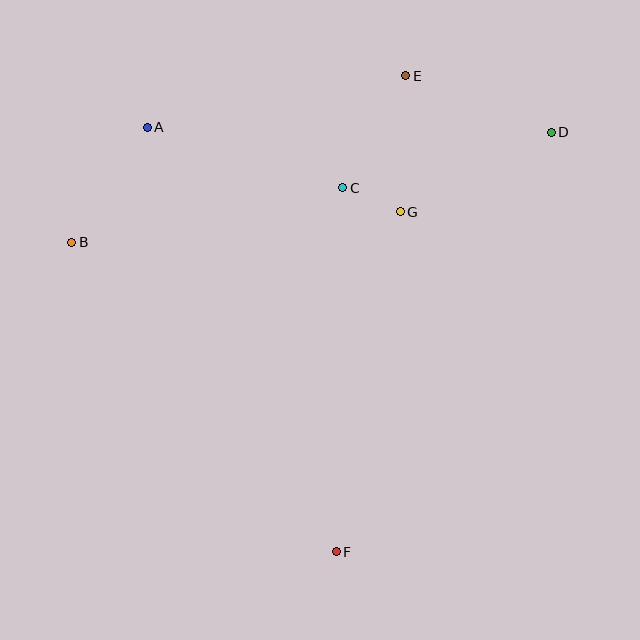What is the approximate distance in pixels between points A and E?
The distance between A and E is approximately 264 pixels.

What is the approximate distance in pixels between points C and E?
The distance between C and E is approximately 129 pixels.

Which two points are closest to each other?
Points C and G are closest to each other.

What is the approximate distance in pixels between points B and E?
The distance between B and E is approximately 373 pixels.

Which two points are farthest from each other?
Points B and D are farthest from each other.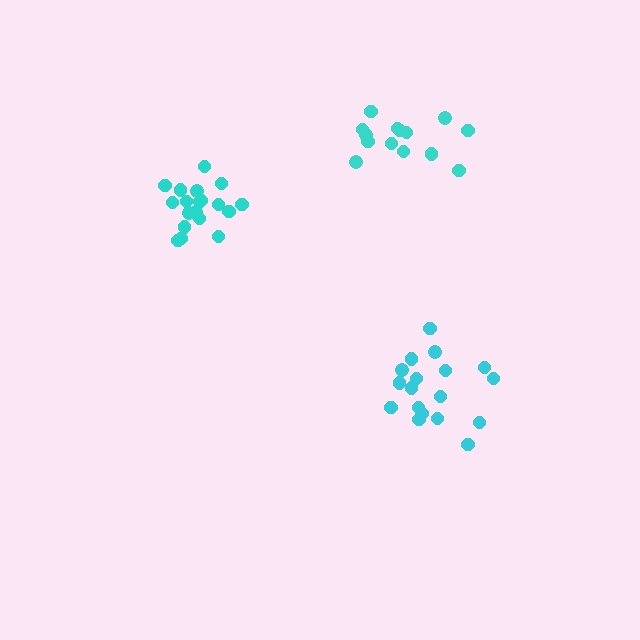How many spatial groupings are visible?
There are 3 spatial groupings.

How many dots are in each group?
Group 1: 18 dots, Group 2: 14 dots, Group 3: 19 dots (51 total).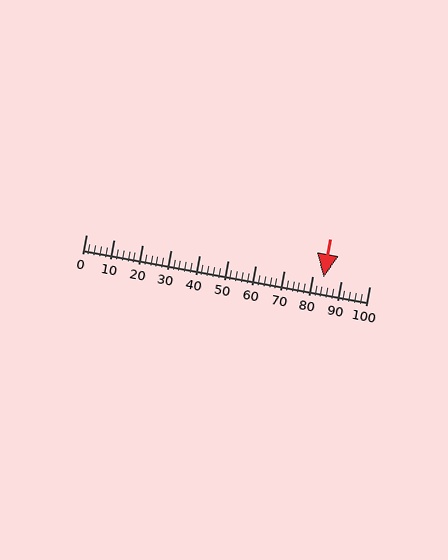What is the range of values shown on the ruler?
The ruler shows values from 0 to 100.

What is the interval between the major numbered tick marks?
The major tick marks are spaced 10 units apart.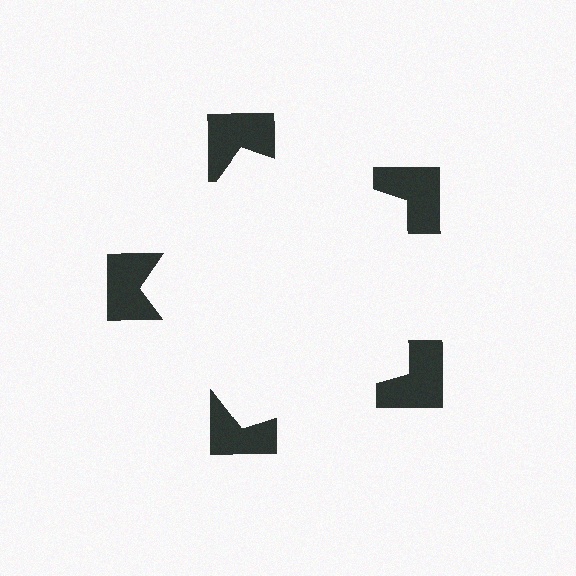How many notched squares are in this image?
There are 5 — one at each vertex of the illusory pentagon.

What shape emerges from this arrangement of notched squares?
An illusory pentagon — its edges are inferred from the aligned wedge cuts in the notched squares, not physically drawn.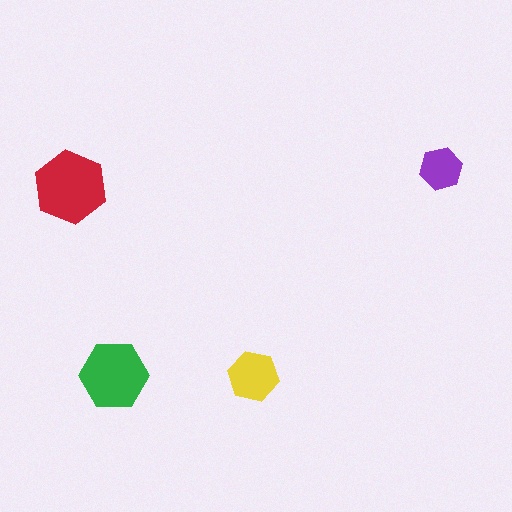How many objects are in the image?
There are 4 objects in the image.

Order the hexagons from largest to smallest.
the red one, the green one, the yellow one, the purple one.